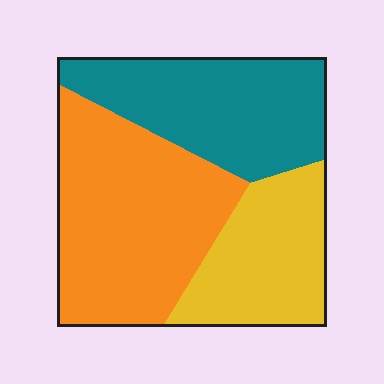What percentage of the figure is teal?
Teal takes up between a sixth and a third of the figure.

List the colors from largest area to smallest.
From largest to smallest: orange, teal, yellow.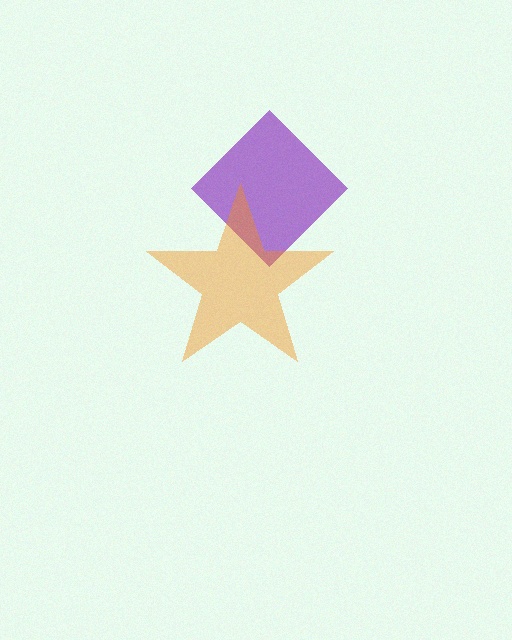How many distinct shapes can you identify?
There are 2 distinct shapes: a purple diamond, an orange star.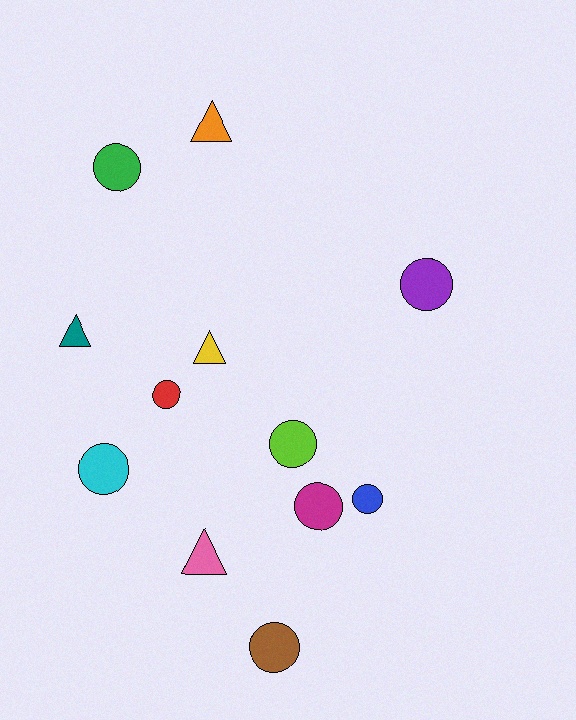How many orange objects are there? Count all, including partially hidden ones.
There is 1 orange object.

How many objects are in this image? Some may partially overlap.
There are 12 objects.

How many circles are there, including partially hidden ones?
There are 8 circles.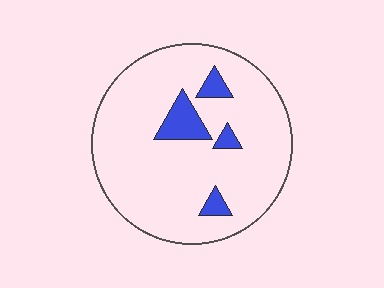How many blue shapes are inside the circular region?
4.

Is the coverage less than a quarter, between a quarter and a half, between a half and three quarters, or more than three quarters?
Less than a quarter.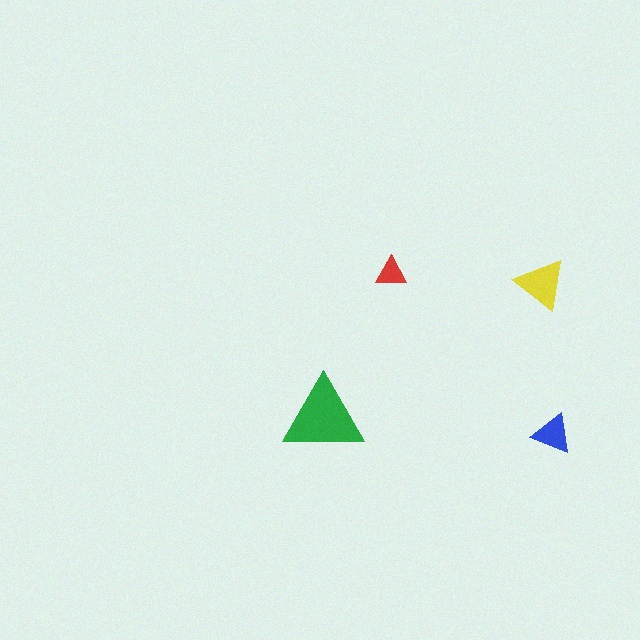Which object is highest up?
The red triangle is topmost.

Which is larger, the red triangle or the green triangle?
The green one.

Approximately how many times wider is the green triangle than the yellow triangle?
About 1.5 times wider.